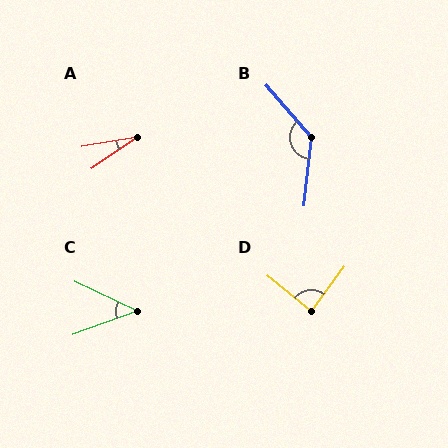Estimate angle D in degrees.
Approximately 87 degrees.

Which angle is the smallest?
A, at approximately 24 degrees.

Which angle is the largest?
B, at approximately 133 degrees.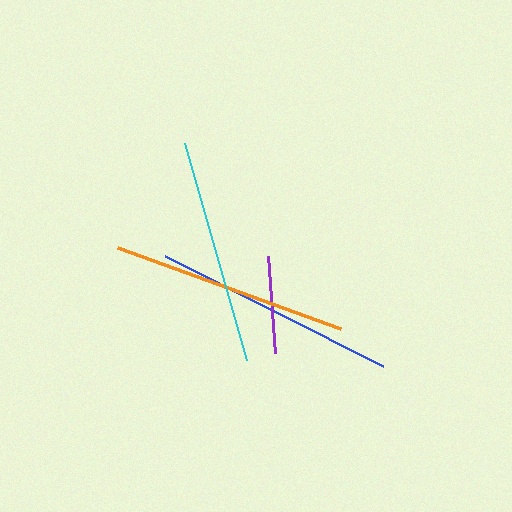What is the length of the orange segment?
The orange segment is approximately 237 pixels long.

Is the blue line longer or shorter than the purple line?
The blue line is longer than the purple line.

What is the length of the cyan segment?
The cyan segment is approximately 226 pixels long.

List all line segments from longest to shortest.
From longest to shortest: blue, orange, cyan, purple.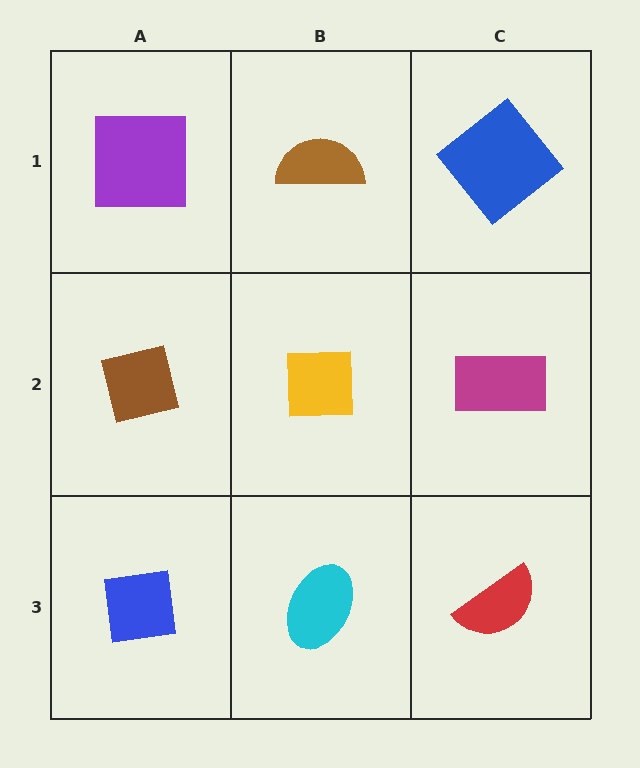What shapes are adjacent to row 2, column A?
A purple square (row 1, column A), a blue square (row 3, column A), a yellow square (row 2, column B).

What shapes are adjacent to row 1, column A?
A brown square (row 2, column A), a brown semicircle (row 1, column B).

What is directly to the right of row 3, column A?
A cyan ellipse.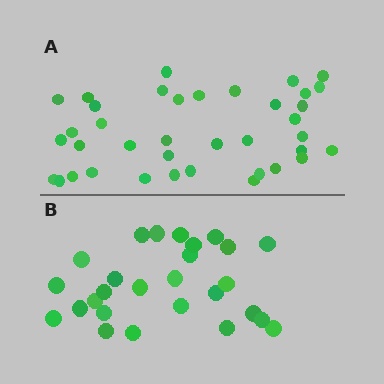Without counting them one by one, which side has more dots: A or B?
Region A (the top region) has more dots.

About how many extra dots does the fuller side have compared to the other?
Region A has roughly 12 or so more dots than region B.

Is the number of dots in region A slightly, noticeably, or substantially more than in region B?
Region A has noticeably more, but not dramatically so. The ratio is roughly 1.4 to 1.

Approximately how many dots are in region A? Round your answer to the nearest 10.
About 40 dots. (The exact count is 38, which rounds to 40.)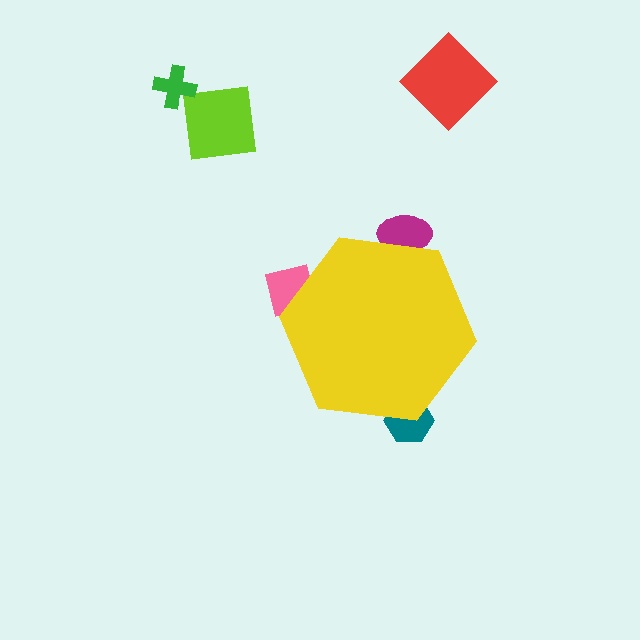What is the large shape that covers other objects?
A yellow hexagon.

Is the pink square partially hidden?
Yes, the pink square is partially hidden behind the yellow hexagon.